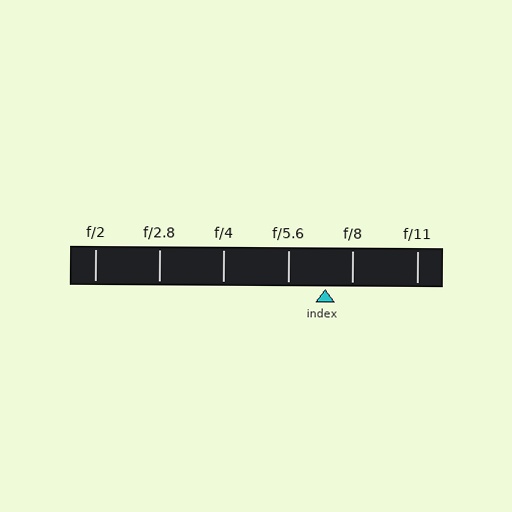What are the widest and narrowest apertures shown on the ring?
The widest aperture shown is f/2 and the narrowest is f/11.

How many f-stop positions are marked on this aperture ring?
There are 6 f-stop positions marked.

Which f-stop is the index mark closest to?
The index mark is closest to f/8.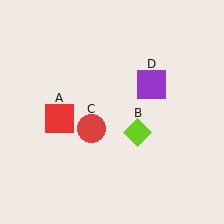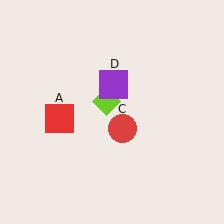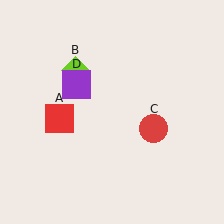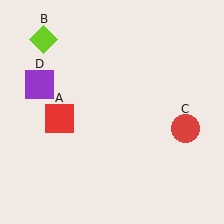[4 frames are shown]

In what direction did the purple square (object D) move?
The purple square (object D) moved left.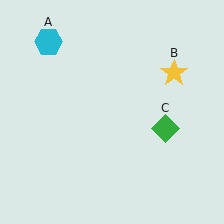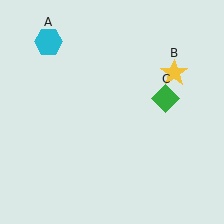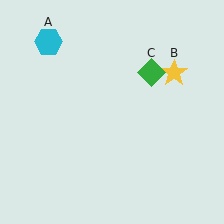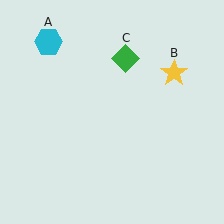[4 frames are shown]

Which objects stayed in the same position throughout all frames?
Cyan hexagon (object A) and yellow star (object B) remained stationary.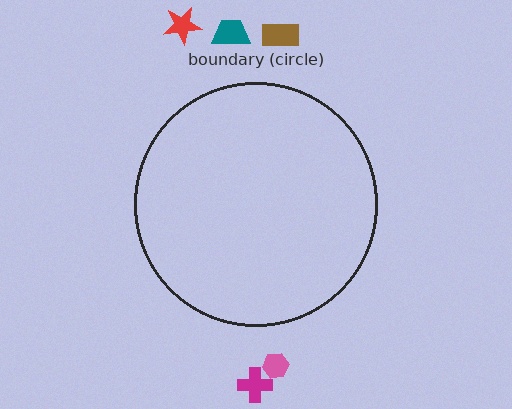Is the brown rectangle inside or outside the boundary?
Outside.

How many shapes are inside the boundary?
0 inside, 5 outside.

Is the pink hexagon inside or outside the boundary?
Outside.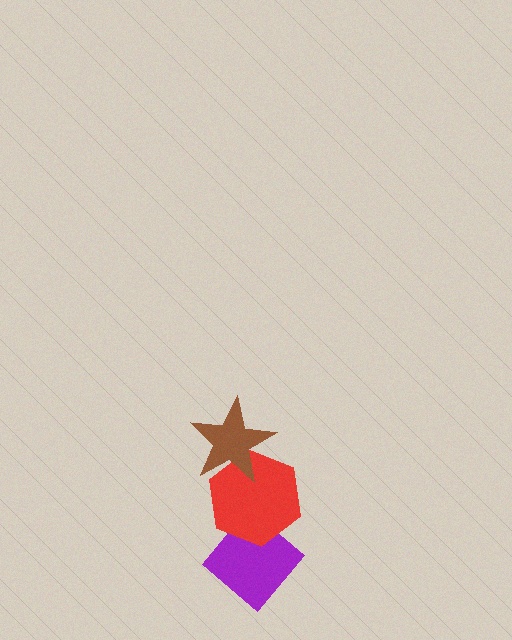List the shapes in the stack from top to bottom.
From top to bottom: the brown star, the red hexagon, the purple diamond.